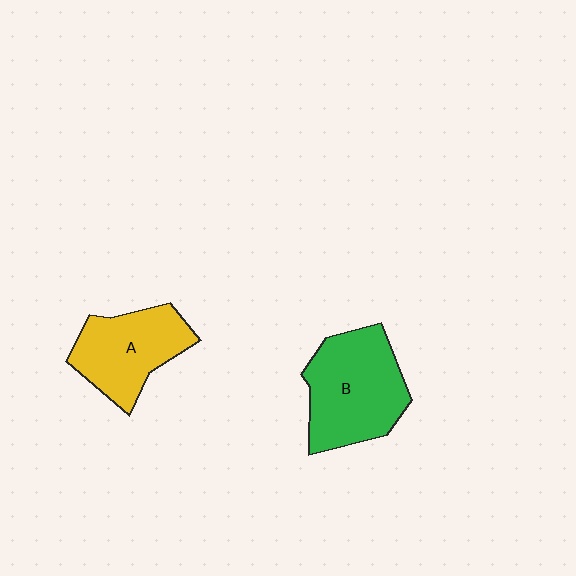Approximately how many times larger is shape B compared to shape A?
Approximately 1.3 times.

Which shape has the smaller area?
Shape A (yellow).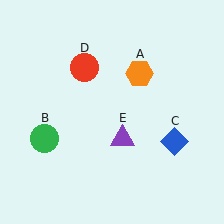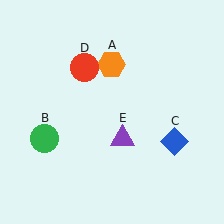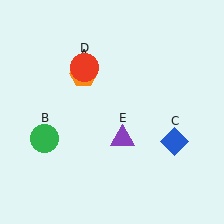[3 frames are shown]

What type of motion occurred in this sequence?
The orange hexagon (object A) rotated counterclockwise around the center of the scene.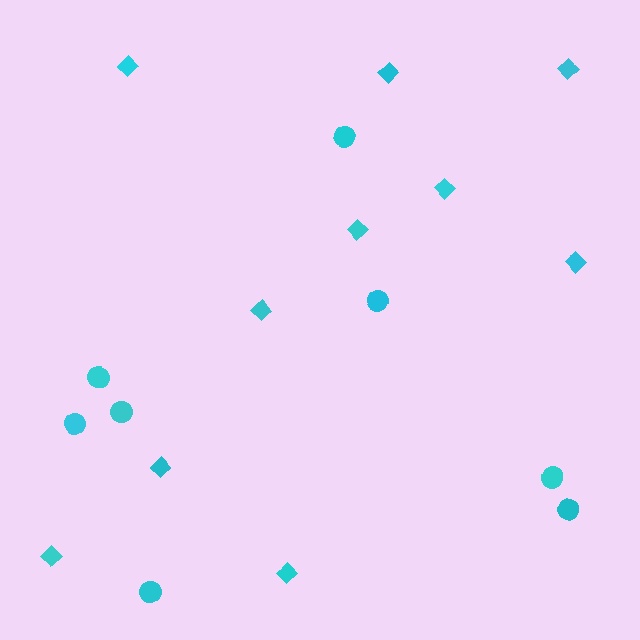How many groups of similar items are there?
There are 2 groups: one group of diamonds (10) and one group of circles (8).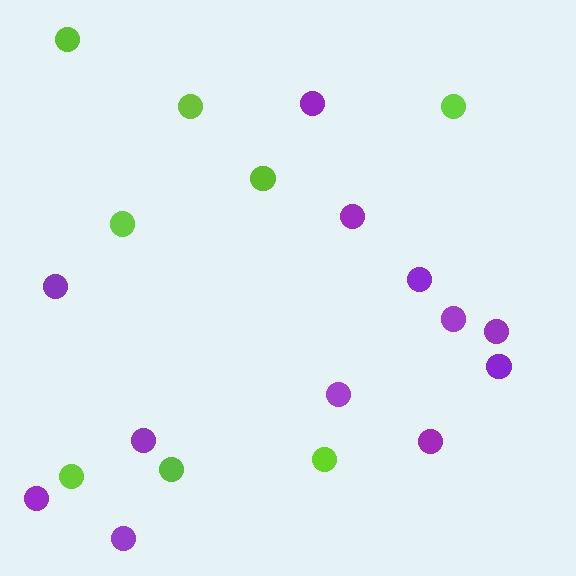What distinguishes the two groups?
There are 2 groups: one group of purple circles (12) and one group of lime circles (8).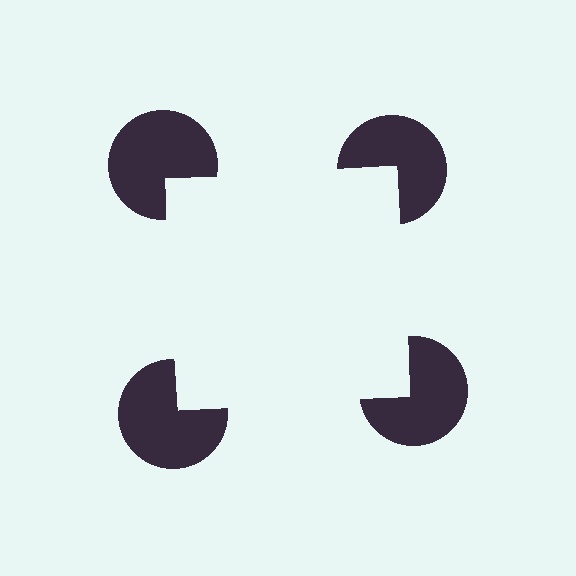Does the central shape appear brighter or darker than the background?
It typically appears slightly brighter than the background, even though no actual brightness change is drawn.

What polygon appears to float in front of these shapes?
An illusory square — its edges are inferred from the aligned wedge cuts in the pac-man discs, not physically drawn.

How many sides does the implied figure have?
4 sides.